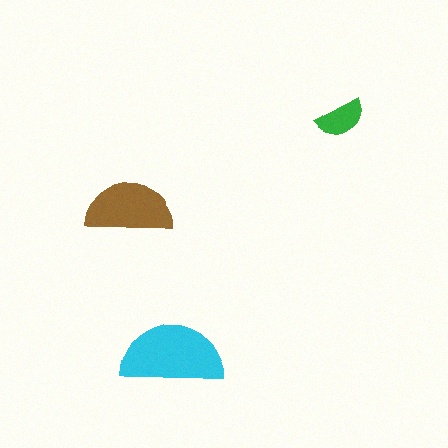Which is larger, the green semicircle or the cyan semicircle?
The cyan one.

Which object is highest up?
The green semicircle is topmost.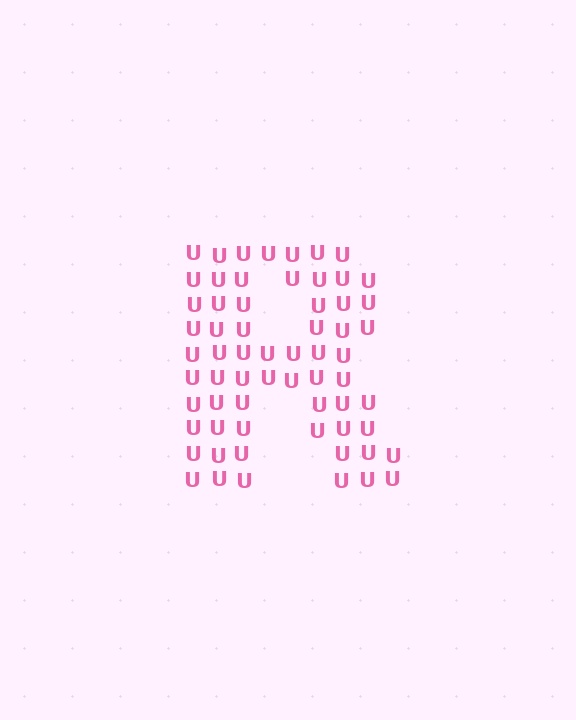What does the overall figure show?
The overall figure shows the letter R.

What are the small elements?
The small elements are letter U's.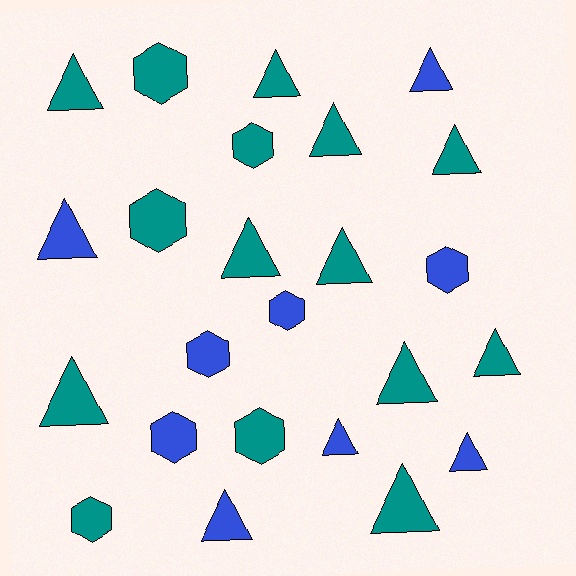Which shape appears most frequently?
Triangle, with 15 objects.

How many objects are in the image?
There are 24 objects.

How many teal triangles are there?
There are 10 teal triangles.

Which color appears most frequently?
Teal, with 15 objects.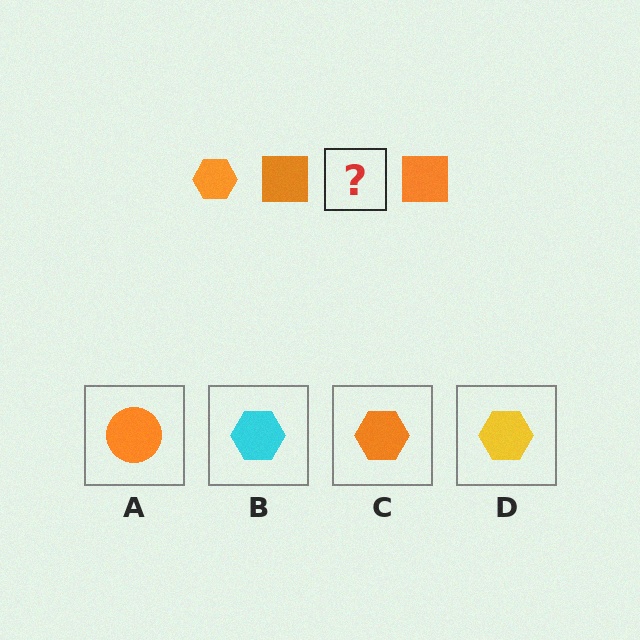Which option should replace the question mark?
Option C.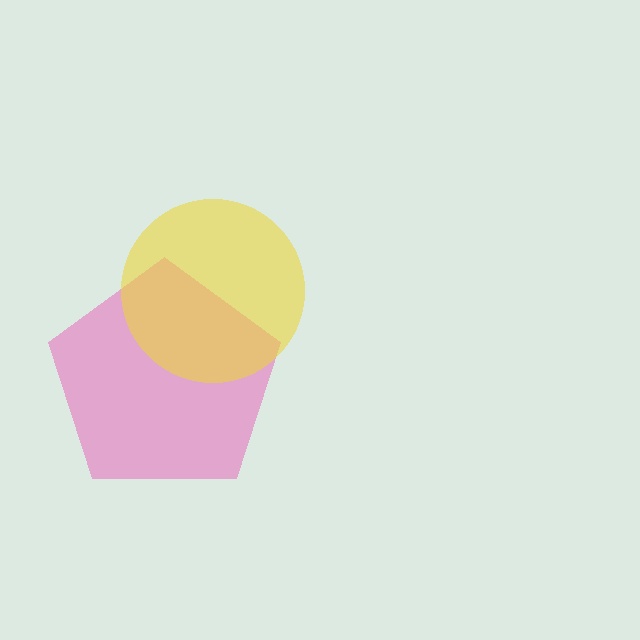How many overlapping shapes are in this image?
There are 2 overlapping shapes in the image.